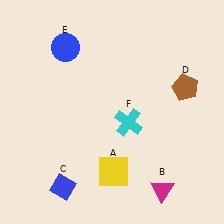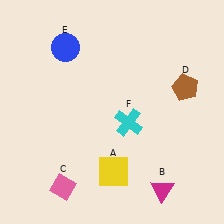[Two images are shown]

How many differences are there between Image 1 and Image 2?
There is 1 difference between the two images.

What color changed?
The diamond (C) changed from blue in Image 1 to pink in Image 2.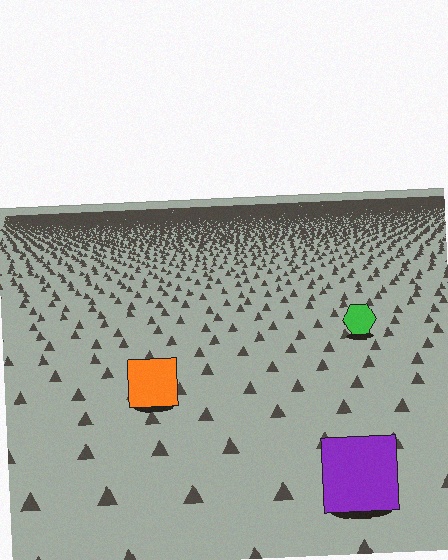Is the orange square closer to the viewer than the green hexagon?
Yes. The orange square is closer — you can tell from the texture gradient: the ground texture is coarser near it.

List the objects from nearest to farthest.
From nearest to farthest: the purple square, the orange square, the green hexagon.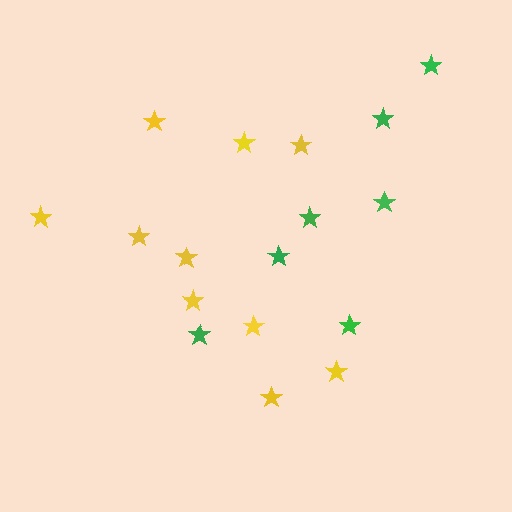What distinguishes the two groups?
There are 2 groups: one group of yellow stars (10) and one group of green stars (7).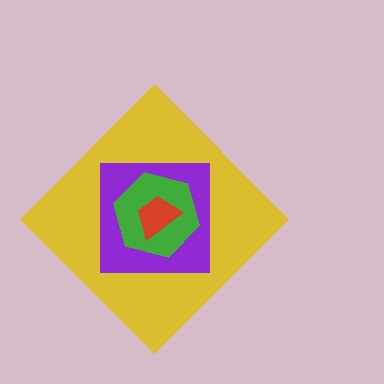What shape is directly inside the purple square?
The green hexagon.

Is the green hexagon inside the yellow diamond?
Yes.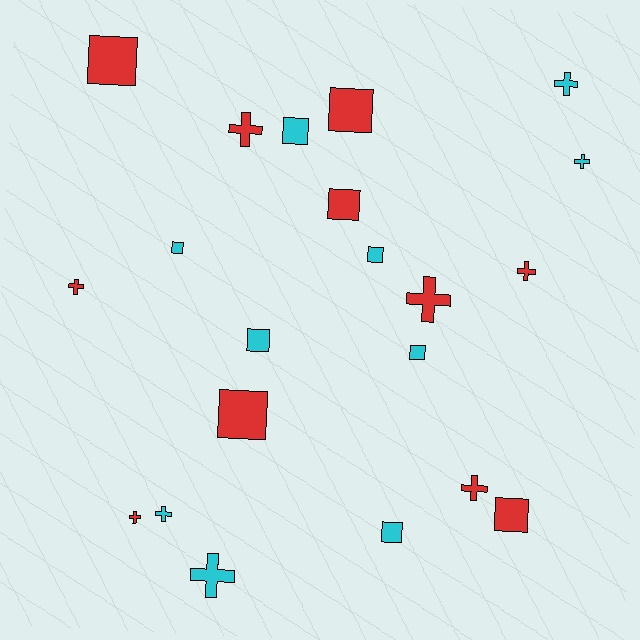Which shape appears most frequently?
Square, with 11 objects.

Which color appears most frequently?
Red, with 11 objects.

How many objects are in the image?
There are 21 objects.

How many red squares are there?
There are 5 red squares.